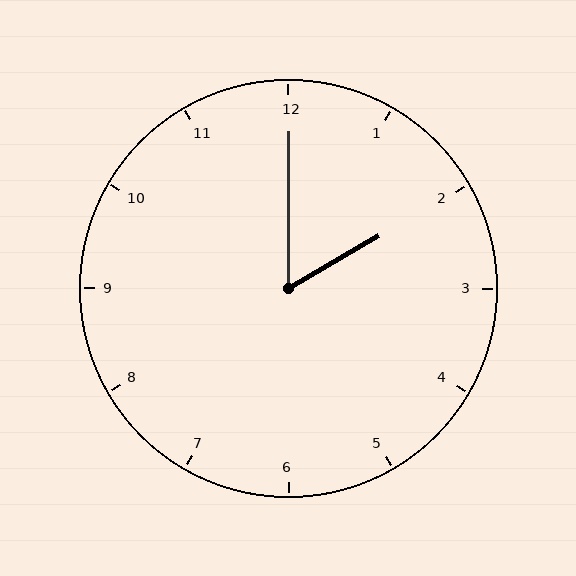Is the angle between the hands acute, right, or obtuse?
It is acute.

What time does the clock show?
2:00.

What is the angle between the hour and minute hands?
Approximately 60 degrees.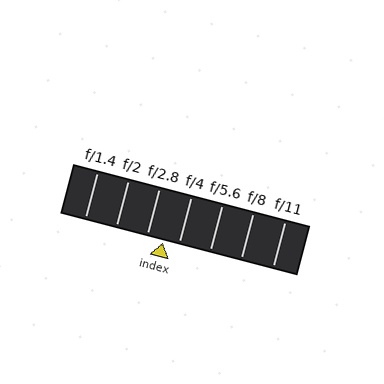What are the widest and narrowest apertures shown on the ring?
The widest aperture shown is f/1.4 and the narrowest is f/11.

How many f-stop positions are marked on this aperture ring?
There are 7 f-stop positions marked.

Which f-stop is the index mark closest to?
The index mark is closest to f/4.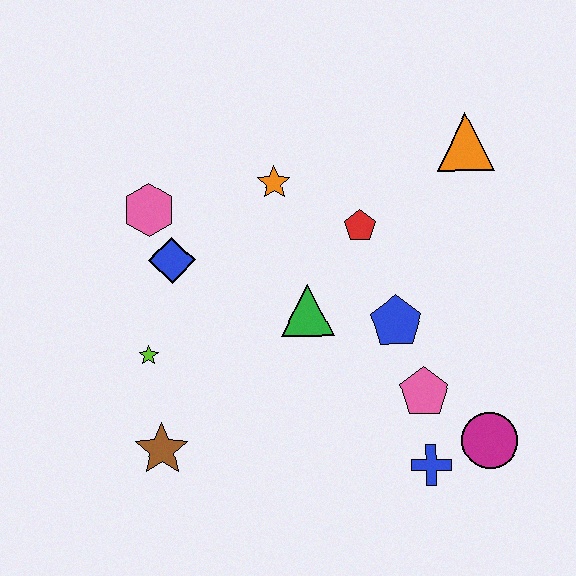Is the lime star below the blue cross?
No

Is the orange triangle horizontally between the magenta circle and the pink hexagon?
Yes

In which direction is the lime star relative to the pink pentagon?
The lime star is to the left of the pink pentagon.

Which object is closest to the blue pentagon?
The pink pentagon is closest to the blue pentagon.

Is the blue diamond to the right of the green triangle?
No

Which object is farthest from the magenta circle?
The pink hexagon is farthest from the magenta circle.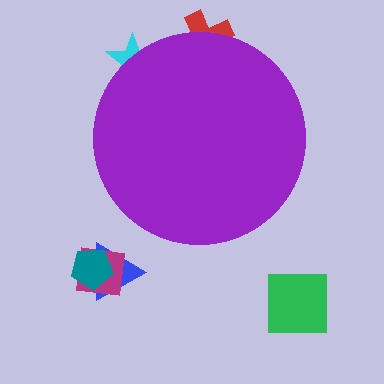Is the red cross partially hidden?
Yes, the red cross is partially hidden behind the purple circle.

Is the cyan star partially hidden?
Yes, the cyan star is partially hidden behind the purple circle.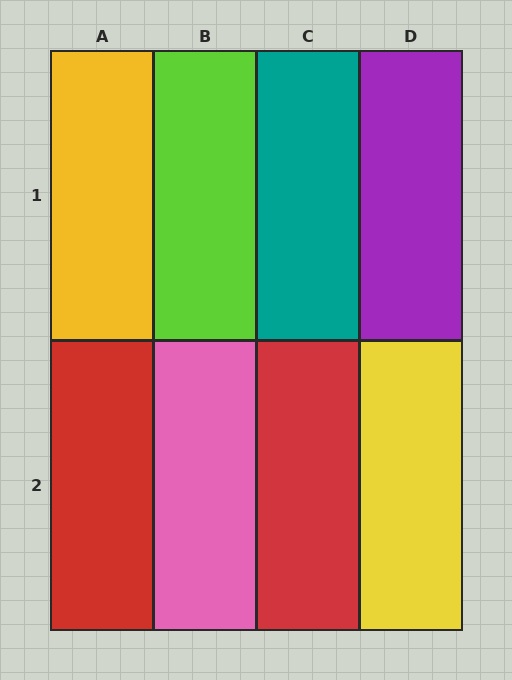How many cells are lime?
1 cell is lime.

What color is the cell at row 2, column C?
Red.